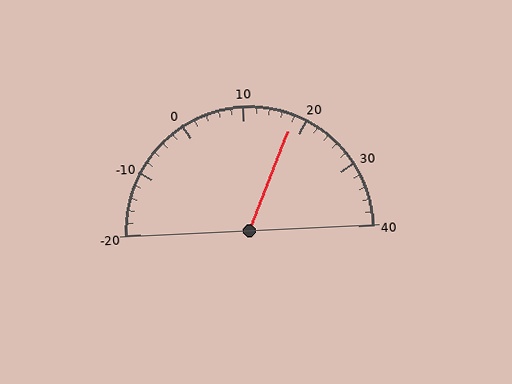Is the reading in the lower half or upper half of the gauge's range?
The reading is in the upper half of the range (-20 to 40).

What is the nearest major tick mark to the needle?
The nearest major tick mark is 20.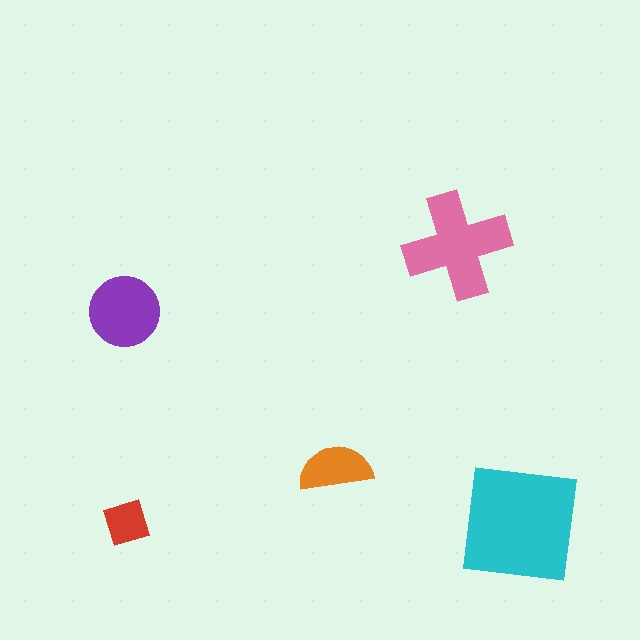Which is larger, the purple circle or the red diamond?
The purple circle.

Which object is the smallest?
The red diamond.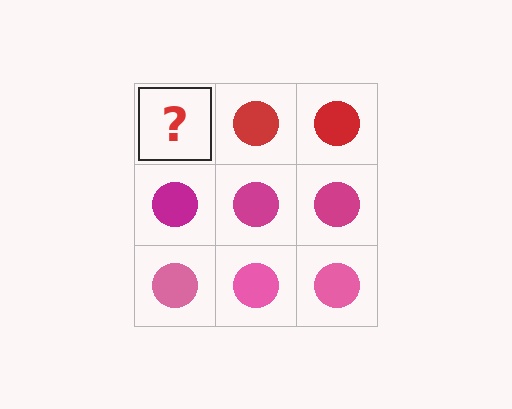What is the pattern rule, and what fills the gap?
The rule is that each row has a consistent color. The gap should be filled with a red circle.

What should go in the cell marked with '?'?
The missing cell should contain a red circle.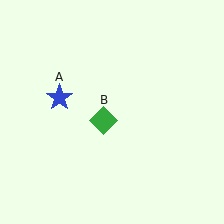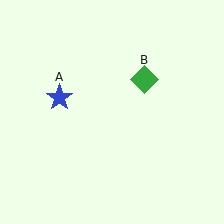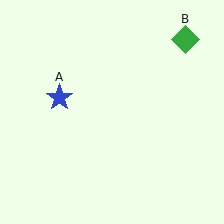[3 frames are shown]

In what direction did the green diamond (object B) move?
The green diamond (object B) moved up and to the right.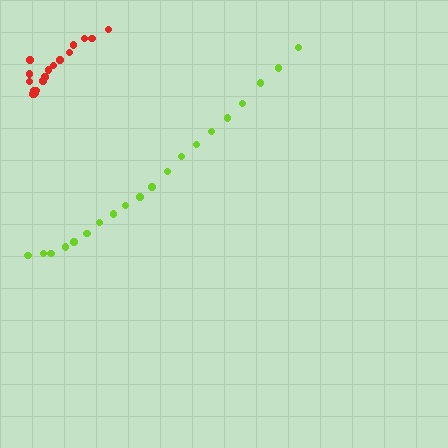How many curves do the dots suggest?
There are 2 distinct paths.